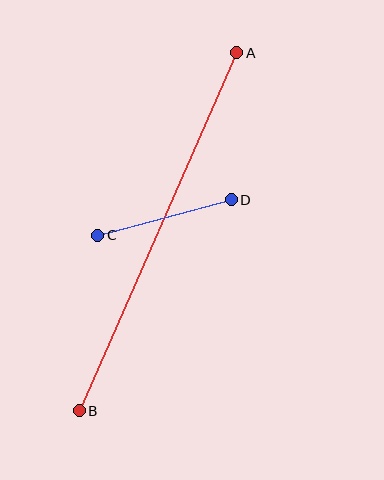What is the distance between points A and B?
The distance is approximately 391 pixels.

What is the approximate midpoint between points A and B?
The midpoint is at approximately (158, 232) pixels.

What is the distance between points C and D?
The distance is approximately 138 pixels.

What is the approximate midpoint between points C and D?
The midpoint is at approximately (165, 217) pixels.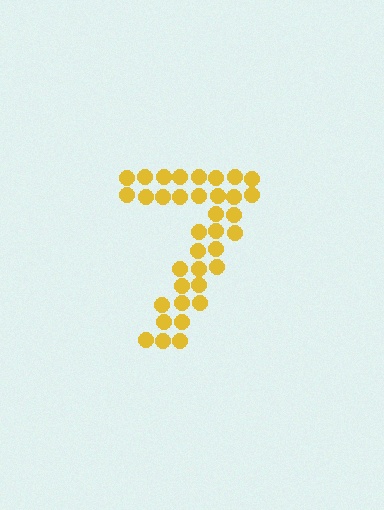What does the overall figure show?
The overall figure shows the digit 7.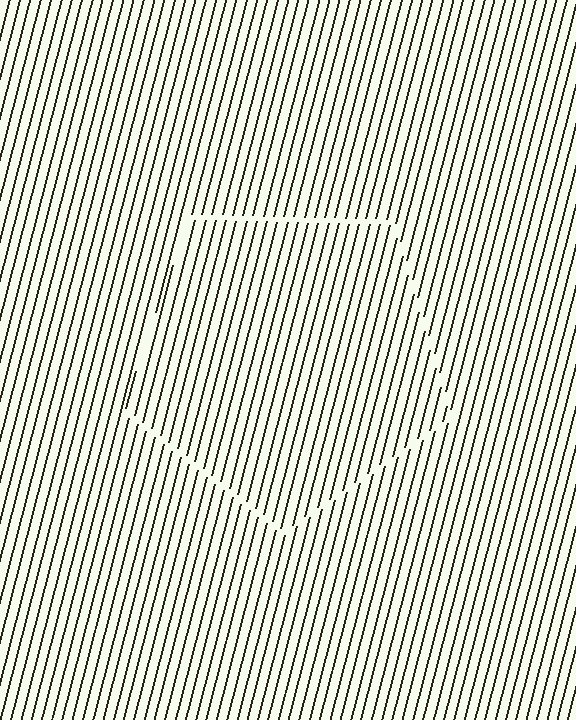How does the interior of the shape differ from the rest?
The interior of the shape contains the same grating, shifted by half a period — the contour is defined by the phase discontinuity where line-ends from the inner and outer gratings abut.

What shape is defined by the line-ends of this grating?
An illusory pentagon. The interior of the shape contains the same grating, shifted by half a period — the contour is defined by the phase discontinuity where line-ends from the inner and outer gratings abut.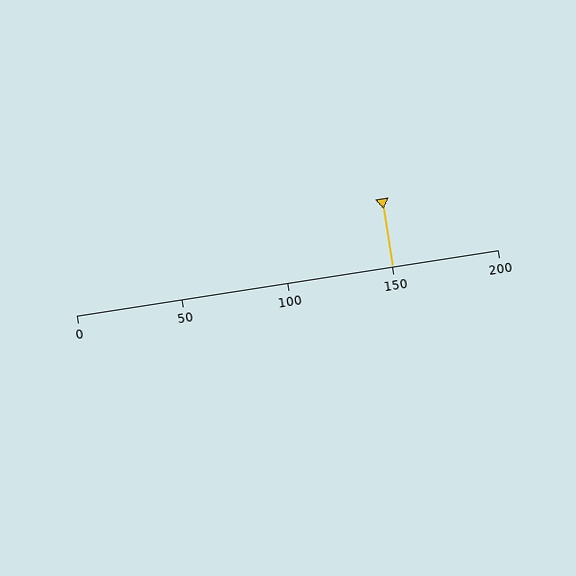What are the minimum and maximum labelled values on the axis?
The axis runs from 0 to 200.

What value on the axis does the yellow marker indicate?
The marker indicates approximately 150.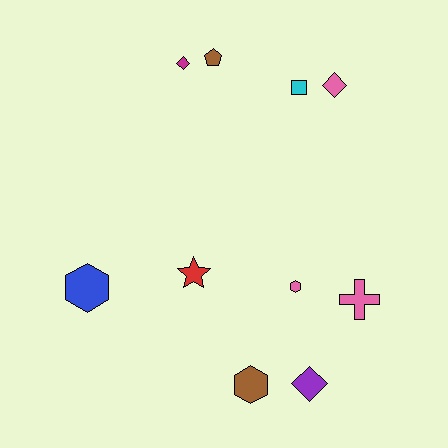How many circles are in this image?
There are no circles.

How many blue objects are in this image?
There is 1 blue object.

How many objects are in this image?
There are 10 objects.